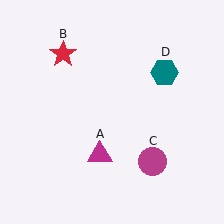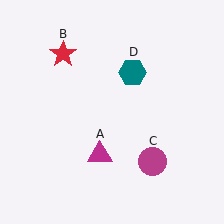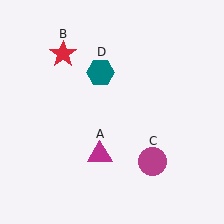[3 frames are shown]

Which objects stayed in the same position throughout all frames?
Magenta triangle (object A) and red star (object B) and magenta circle (object C) remained stationary.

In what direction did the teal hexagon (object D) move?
The teal hexagon (object D) moved left.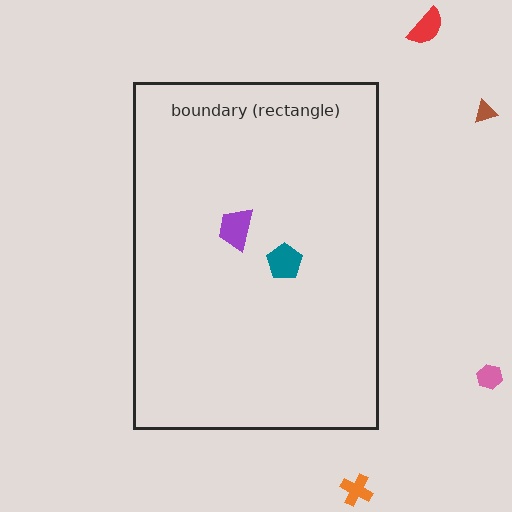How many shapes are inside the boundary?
2 inside, 4 outside.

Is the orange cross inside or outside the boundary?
Outside.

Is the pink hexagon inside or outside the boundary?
Outside.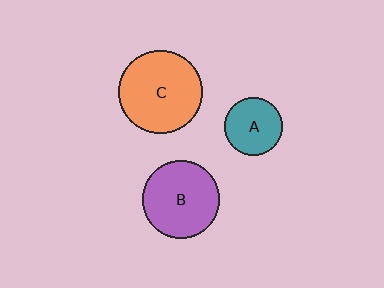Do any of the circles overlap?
No, none of the circles overlap.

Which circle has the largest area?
Circle C (orange).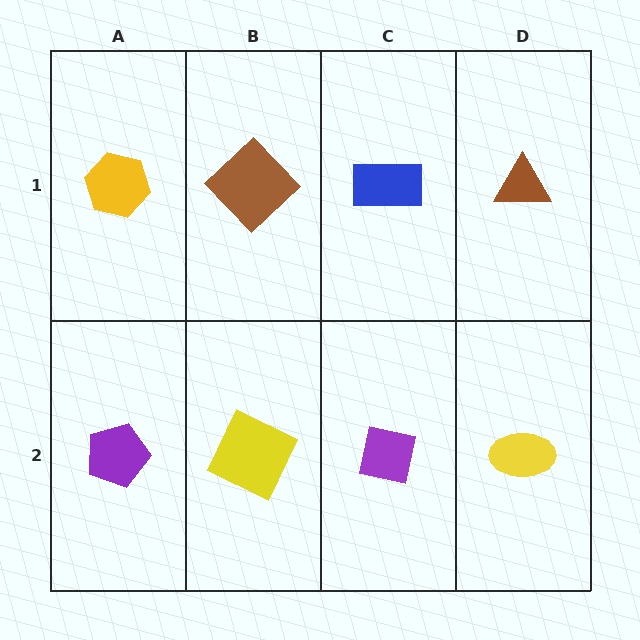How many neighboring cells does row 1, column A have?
2.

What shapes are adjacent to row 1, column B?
A yellow square (row 2, column B), a yellow hexagon (row 1, column A), a blue rectangle (row 1, column C).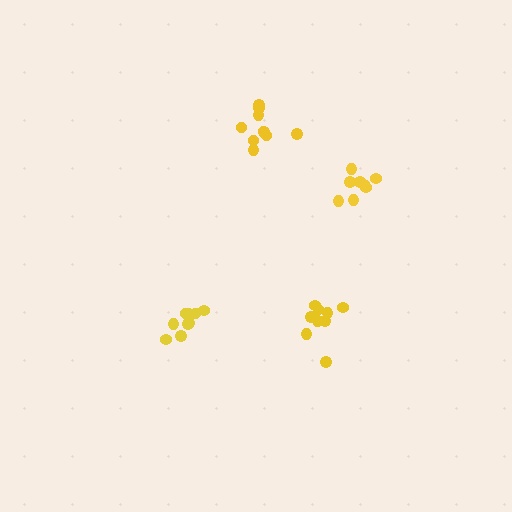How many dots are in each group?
Group 1: 9 dots, Group 2: 10 dots, Group 3: 9 dots, Group 4: 8 dots (36 total).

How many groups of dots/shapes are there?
There are 4 groups.